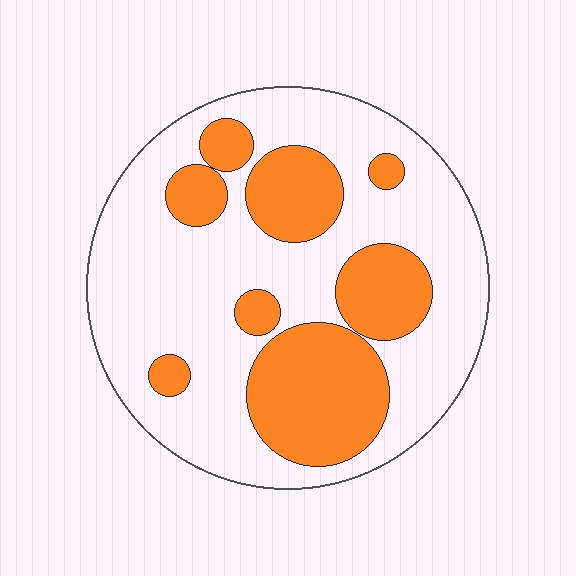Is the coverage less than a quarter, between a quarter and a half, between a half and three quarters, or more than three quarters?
Between a quarter and a half.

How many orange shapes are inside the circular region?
8.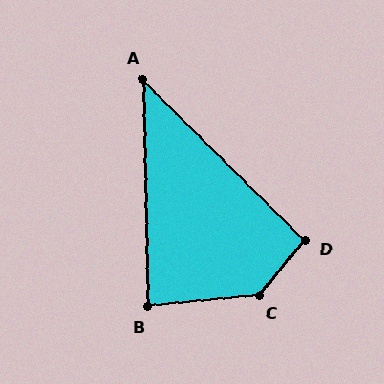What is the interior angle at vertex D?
Approximately 95 degrees (approximately right).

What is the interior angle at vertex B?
Approximately 85 degrees (approximately right).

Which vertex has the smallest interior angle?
A, at approximately 44 degrees.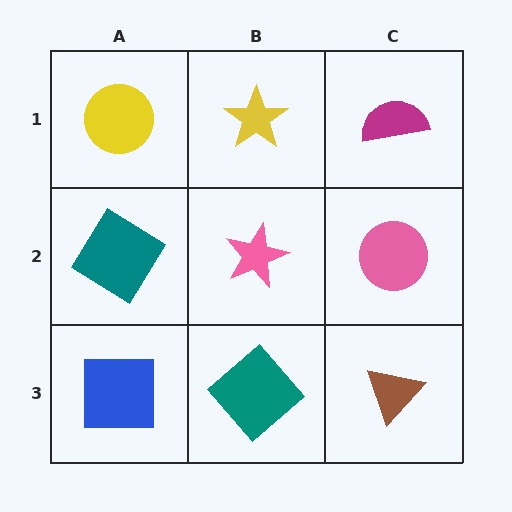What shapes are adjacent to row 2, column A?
A yellow circle (row 1, column A), a blue square (row 3, column A), a pink star (row 2, column B).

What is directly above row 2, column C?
A magenta semicircle.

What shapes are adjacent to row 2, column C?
A magenta semicircle (row 1, column C), a brown triangle (row 3, column C), a pink star (row 2, column B).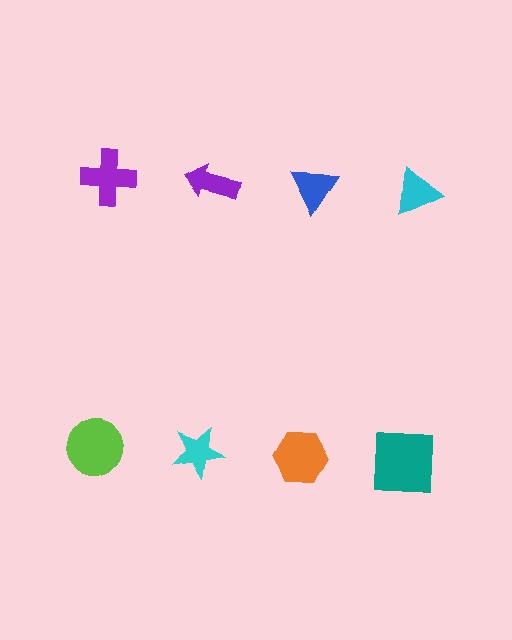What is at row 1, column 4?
A cyan triangle.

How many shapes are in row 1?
4 shapes.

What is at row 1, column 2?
A purple arrow.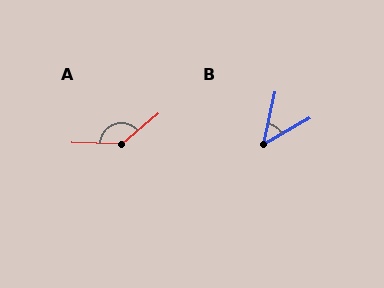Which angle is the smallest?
B, at approximately 48 degrees.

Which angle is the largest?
A, at approximately 138 degrees.